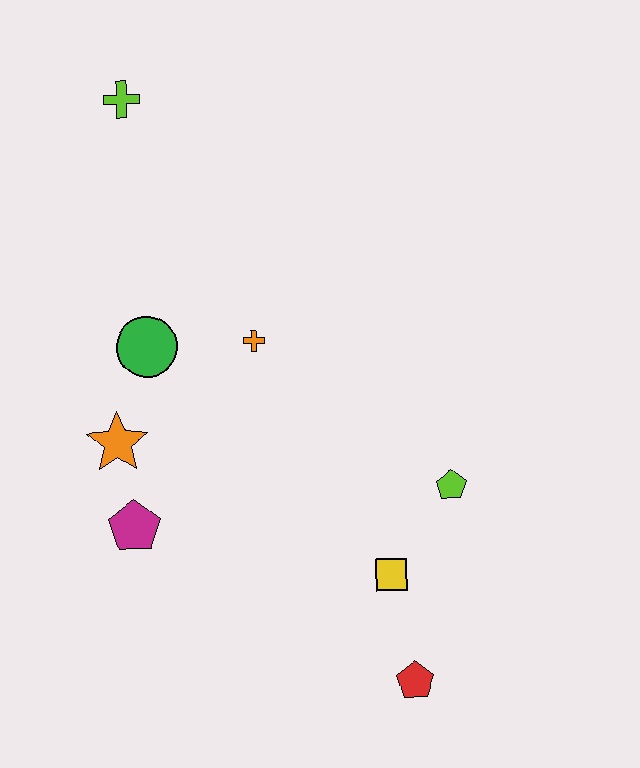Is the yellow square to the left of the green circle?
No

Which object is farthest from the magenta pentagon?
The lime cross is farthest from the magenta pentagon.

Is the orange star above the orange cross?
No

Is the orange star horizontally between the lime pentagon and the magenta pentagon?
No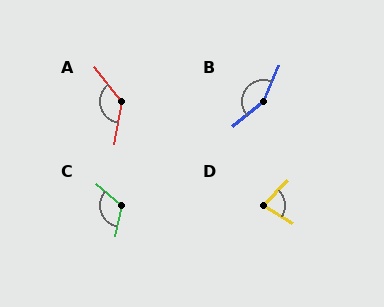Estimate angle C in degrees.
Approximately 118 degrees.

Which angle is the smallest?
D, at approximately 78 degrees.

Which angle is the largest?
B, at approximately 152 degrees.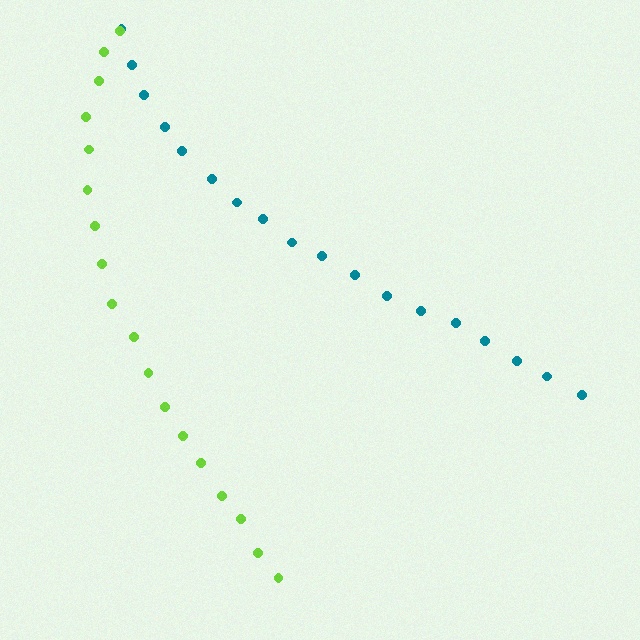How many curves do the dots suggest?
There are 2 distinct paths.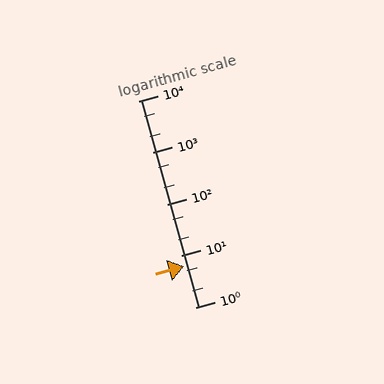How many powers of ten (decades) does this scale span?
The scale spans 4 decades, from 1 to 10000.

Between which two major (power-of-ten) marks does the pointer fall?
The pointer is between 1 and 10.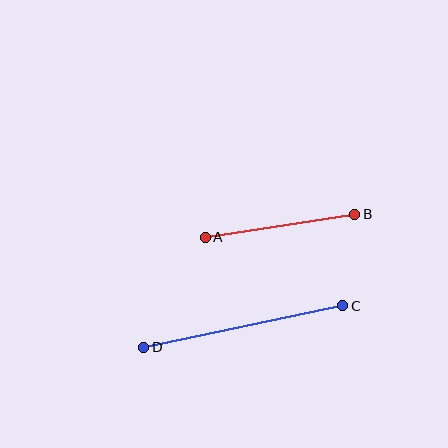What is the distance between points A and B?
The distance is approximately 151 pixels.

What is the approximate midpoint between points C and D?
The midpoint is at approximately (243, 327) pixels.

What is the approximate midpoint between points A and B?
The midpoint is at approximately (280, 226) pixels.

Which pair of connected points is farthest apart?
Points C and D are farthest apart.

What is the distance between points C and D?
The distance is approximately 203 pixels.